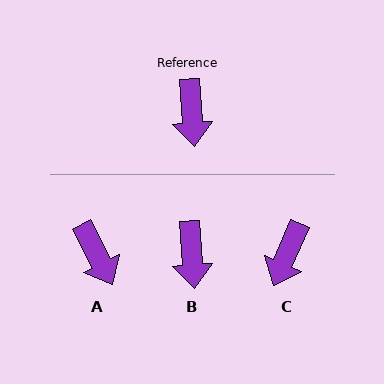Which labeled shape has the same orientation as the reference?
B.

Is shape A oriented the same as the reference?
No, it is off by about 23 degrees.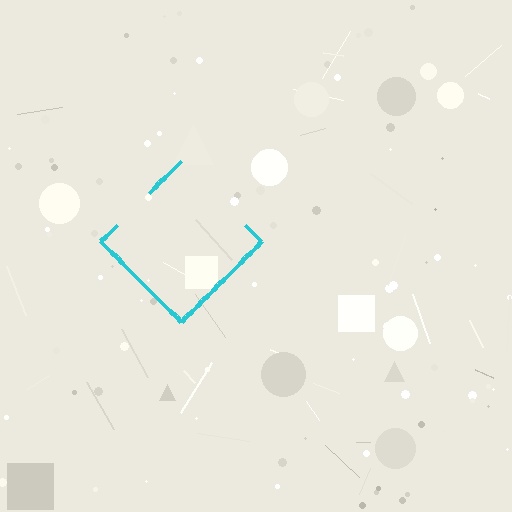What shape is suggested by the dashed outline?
The dashed outline suggests a diamond.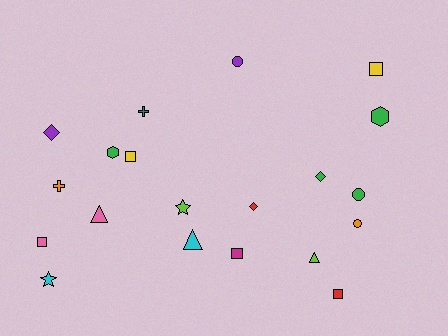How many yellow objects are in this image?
There are 2 yellow objects.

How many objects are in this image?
There are 20 objects.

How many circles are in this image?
There are 3 circles.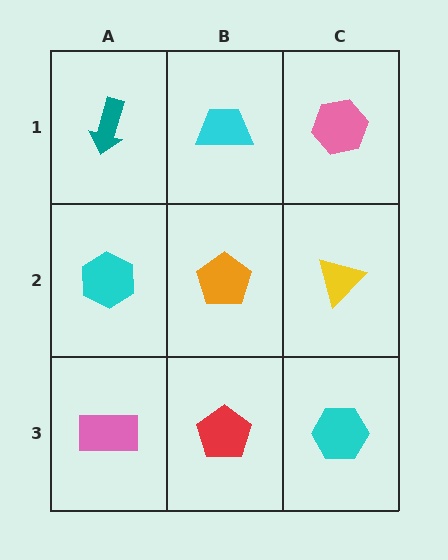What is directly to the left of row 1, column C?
A cyan trapezoid.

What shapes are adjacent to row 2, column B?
A cyan trapezoid (row 1, column B), a red pentagon (row 3, column B), a cyan hexagon (row 2, column A), a yellow triangle (row 2, column C).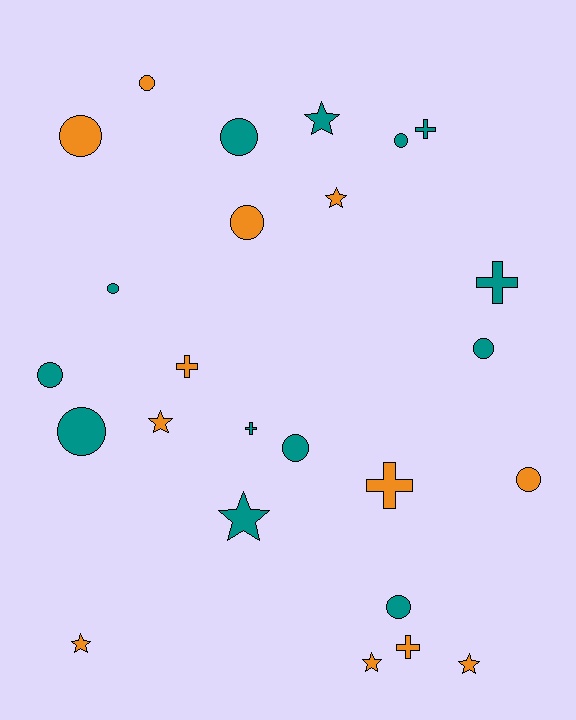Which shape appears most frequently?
Circle, with 12 objects.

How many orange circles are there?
There are 4 orange circles.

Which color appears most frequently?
Teal, with 13 objects.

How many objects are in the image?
There are 25 objects.